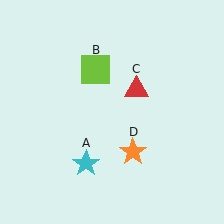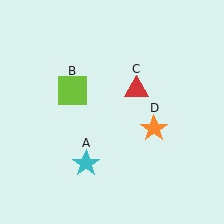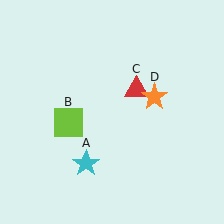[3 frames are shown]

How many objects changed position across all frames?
2 objects changed position: lime square (object B), orange star (object D).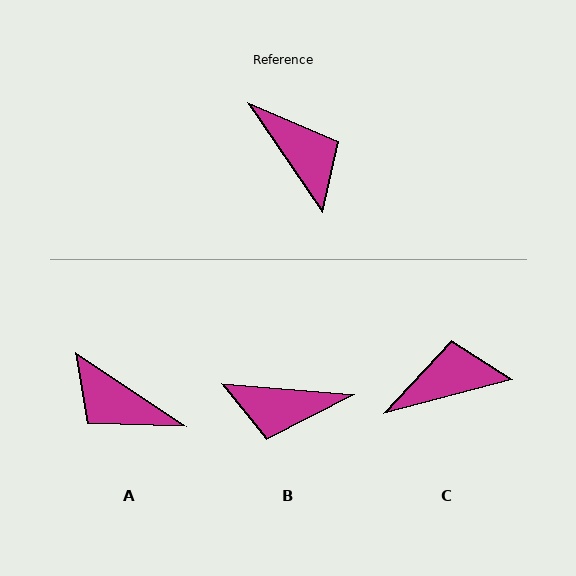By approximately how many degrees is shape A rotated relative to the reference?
Approximately 158 degrees clockwise.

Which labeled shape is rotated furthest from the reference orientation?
A, about 158 degrees away.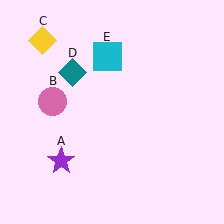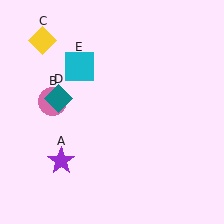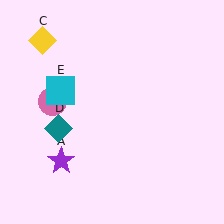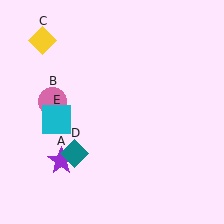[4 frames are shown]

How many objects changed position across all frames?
2 objects changed position: teal diamond (object D), cyan square (object E).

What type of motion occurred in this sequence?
The teal diamond (object D), cyan square (object E) rotated counterclockwise around the center of the scene.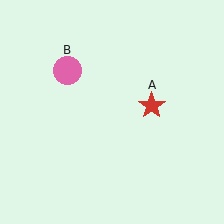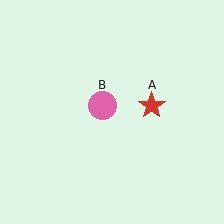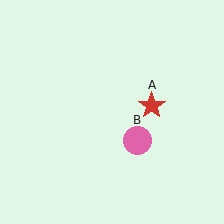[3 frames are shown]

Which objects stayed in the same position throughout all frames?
Red star (object A) remained stationary.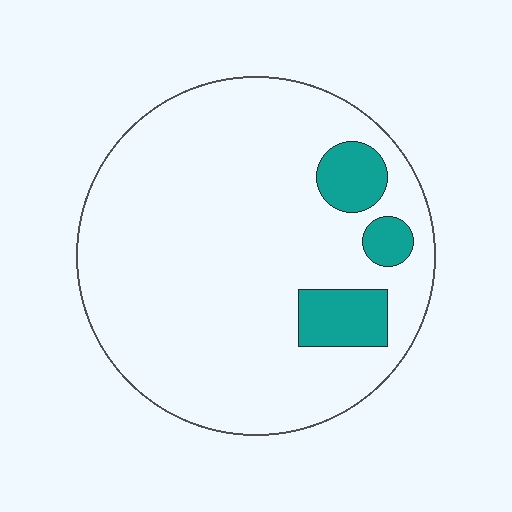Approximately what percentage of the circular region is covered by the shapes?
Approximately 10%.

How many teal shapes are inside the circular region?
3.